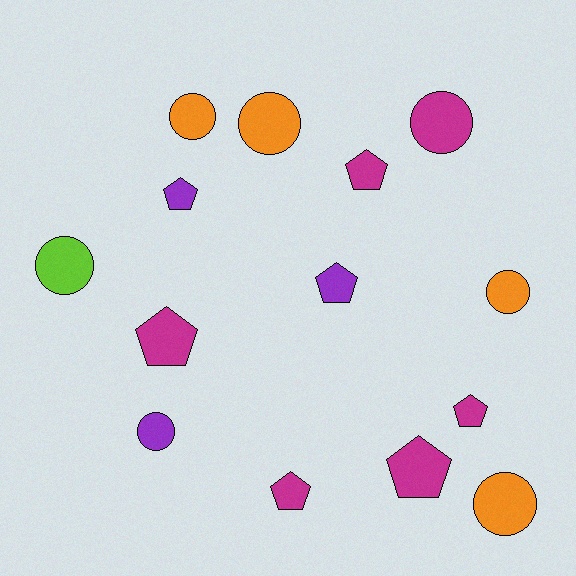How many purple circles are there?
There is 1 purple circle.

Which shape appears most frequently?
Circle, with 7 objects.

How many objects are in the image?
There are 14 objects.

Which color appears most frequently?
Magenta, with 6 objects.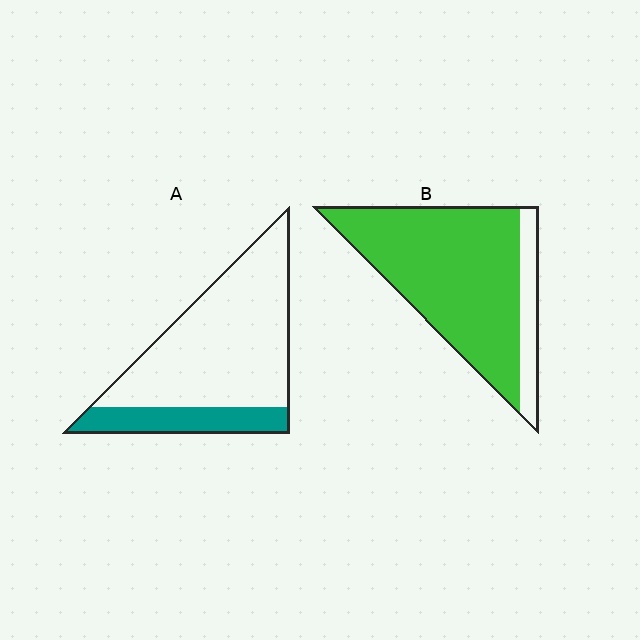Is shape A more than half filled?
No.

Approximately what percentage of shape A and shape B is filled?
A is approximately 20% and B is approximately 85%.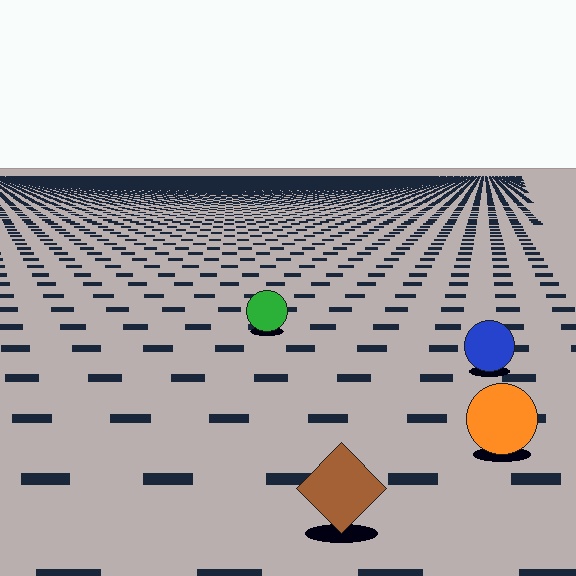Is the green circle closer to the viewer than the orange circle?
No. The orange circle is closer — you can tell from the texture gradient: the ground texture is coarser near it.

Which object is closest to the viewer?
The brown diamond is closest. The texture marks near it are larger and more spread out.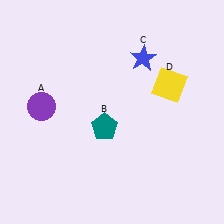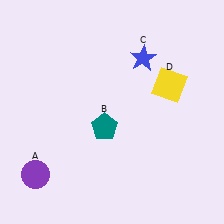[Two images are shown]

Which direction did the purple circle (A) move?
The purple circle (A) moved down.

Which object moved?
The purple circle (A) moved down.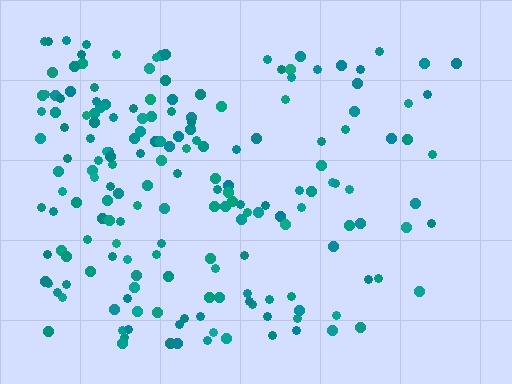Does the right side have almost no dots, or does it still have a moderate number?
Still a moderate number, just noticeably fewer than the left.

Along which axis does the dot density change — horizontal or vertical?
Horizontal.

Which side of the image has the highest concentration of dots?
The left.